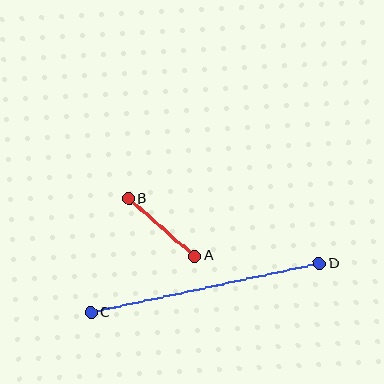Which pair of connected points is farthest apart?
Points C and D are farthest apart.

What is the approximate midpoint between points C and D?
The midpoint is at approximately (205, 288) pixels.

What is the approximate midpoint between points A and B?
The midpoint is at approximately (162, 228) pixels.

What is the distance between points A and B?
The distance is approximately 87 pixels.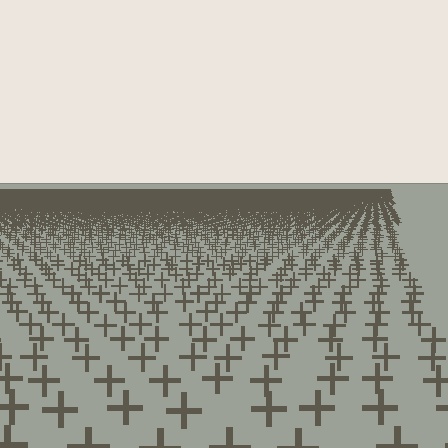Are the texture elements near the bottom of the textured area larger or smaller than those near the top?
Larger. Near the bottom, elements are closer to the viewer and appear at a bigger on-screen size.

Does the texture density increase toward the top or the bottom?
Density increases toward the top.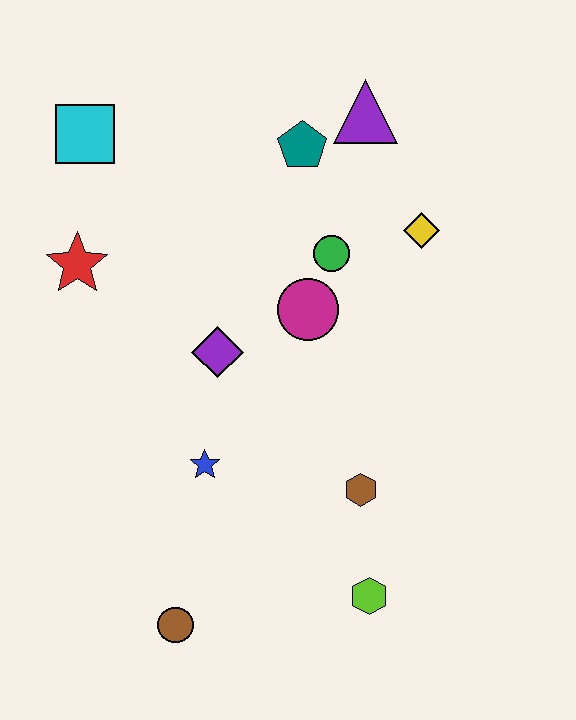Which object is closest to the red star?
The cyan square is closest to the red star.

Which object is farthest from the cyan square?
The lime hexagon is farthest from the cyan square.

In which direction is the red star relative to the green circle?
The red star is to the left of the green circle.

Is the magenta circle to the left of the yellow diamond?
Yes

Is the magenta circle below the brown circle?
No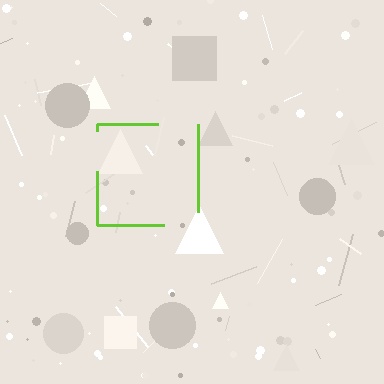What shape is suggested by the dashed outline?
The dashed outline suggests a square.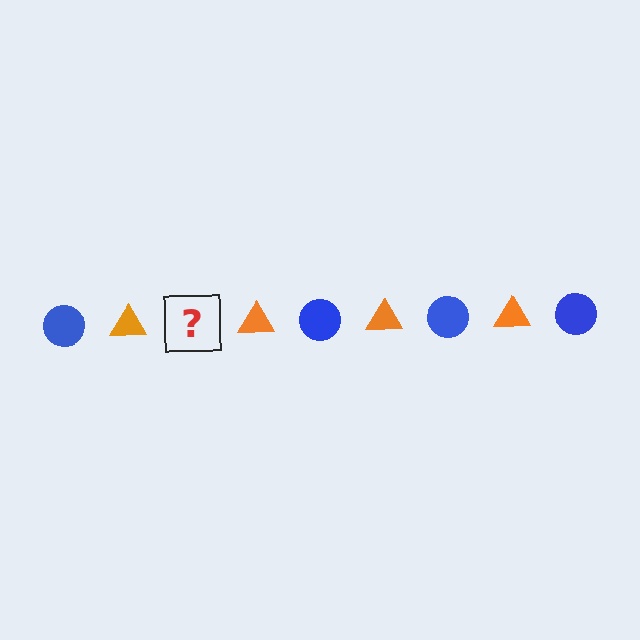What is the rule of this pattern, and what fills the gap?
The rule is that the pattern alternates between blue circle and orange triangle. The gap should be filled with a blue circle.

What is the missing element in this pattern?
The missing element is a blue circle.